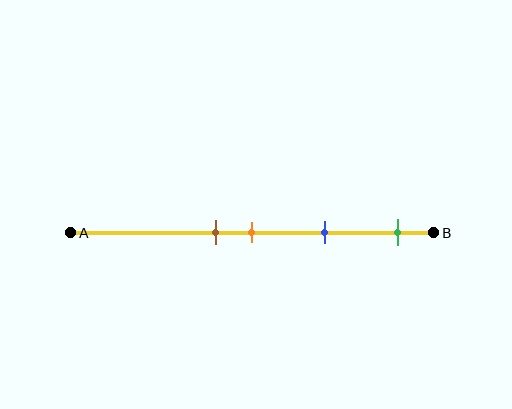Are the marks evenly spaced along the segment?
No, the marks are not evenly spaced.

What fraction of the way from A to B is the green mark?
The green mark is approximately 90% (0.9) of the way from A to B.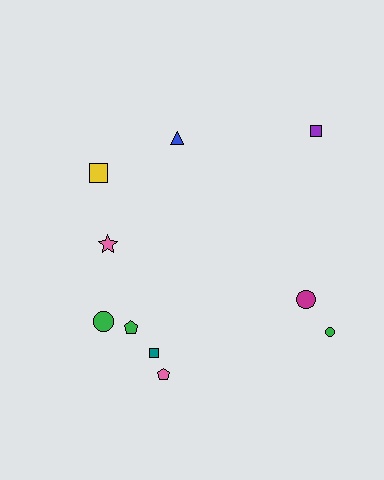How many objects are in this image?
There are 10 objects.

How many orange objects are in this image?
There are no orange objects.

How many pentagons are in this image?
There are 2 pentagons.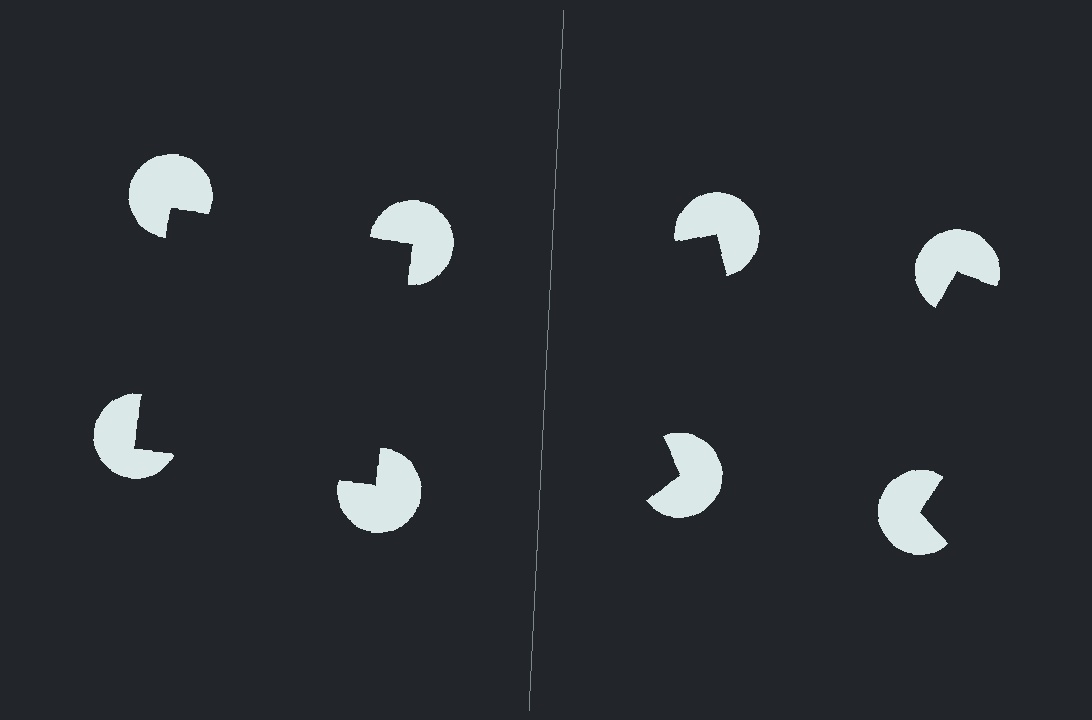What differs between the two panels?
The pac-man discs are positioned identically on both sides; only the wedge orientations differ. On the left they align to a square; on the right they are misaligned.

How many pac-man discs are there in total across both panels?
8 — 4 on each side.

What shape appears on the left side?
An illusory square.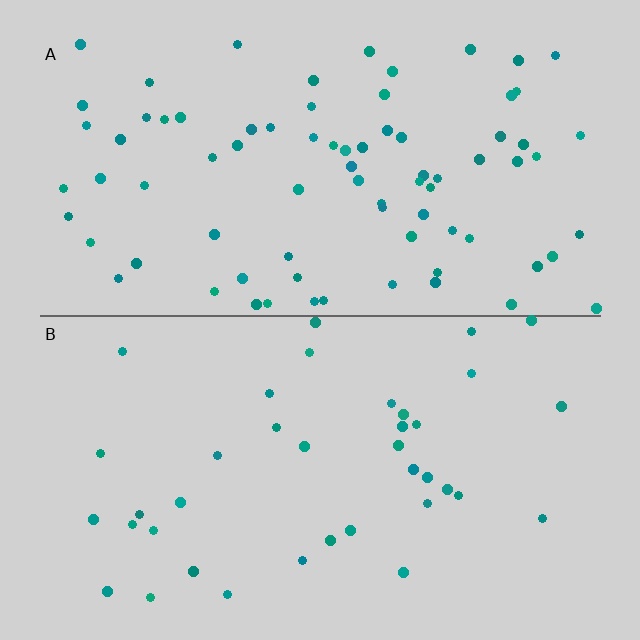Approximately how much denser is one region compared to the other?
Approximately 2.1× — region A over region B.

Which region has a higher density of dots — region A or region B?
A (the top).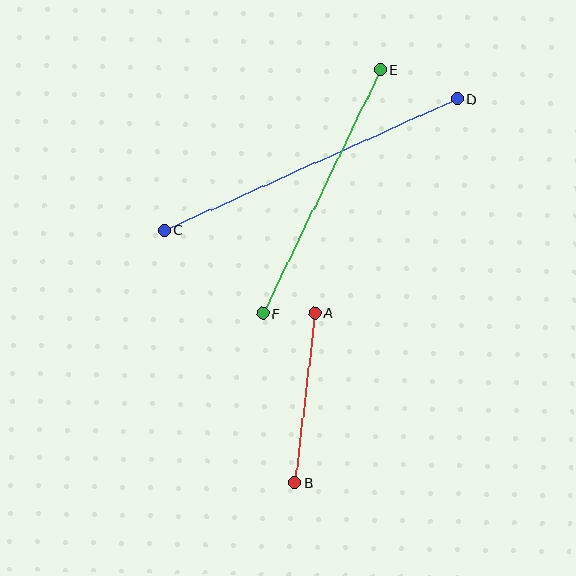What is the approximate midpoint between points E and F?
The midpoint is at approximately (322, 192) pixels.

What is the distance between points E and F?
The distance is approximately 271 pixels.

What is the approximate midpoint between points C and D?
The midpoint is at approximately (311, 164) pixels.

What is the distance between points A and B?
The distance is approximately 171 pixels.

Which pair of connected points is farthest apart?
Points C and D are farthest apart.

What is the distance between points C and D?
The distance is approximately 320 pixels.